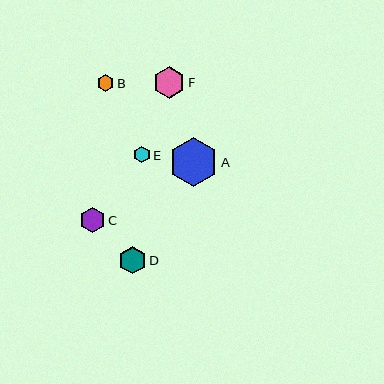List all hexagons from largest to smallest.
From largest to smallest: A, F, D, C, E, B.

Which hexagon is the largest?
Hexagon A is the largest with a size of approximately 48 pixels.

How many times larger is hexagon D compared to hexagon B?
Hexagon D is approximately 1.7 times the size of hexagon B.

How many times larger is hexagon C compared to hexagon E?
Hexagon C is approximately 1.5 times the size of hexagon E.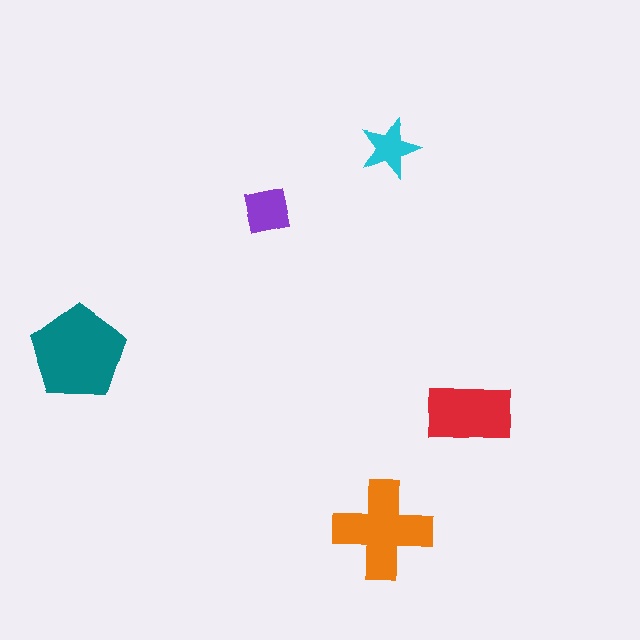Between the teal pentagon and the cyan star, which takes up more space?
The teal pentagon.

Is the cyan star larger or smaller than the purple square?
Smaller.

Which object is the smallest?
The cyan star.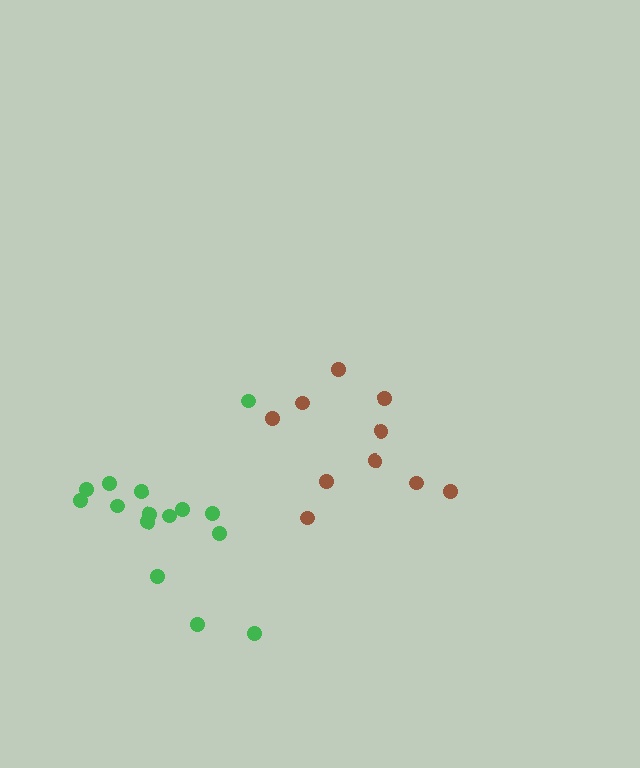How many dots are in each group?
Group 1: 10 dots, Group 2: 15 dots (25 total).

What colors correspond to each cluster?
The clusters are colored: brown, green.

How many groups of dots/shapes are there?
There are 2 groups.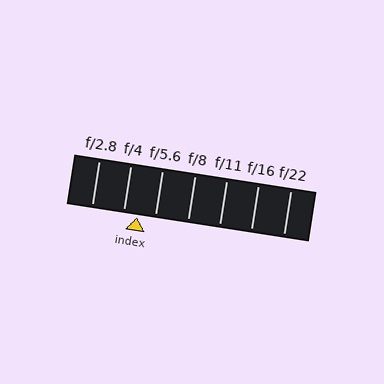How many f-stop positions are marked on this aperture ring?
There are 7 f-stop positions marked.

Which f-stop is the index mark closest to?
The index mark is closest to f/4.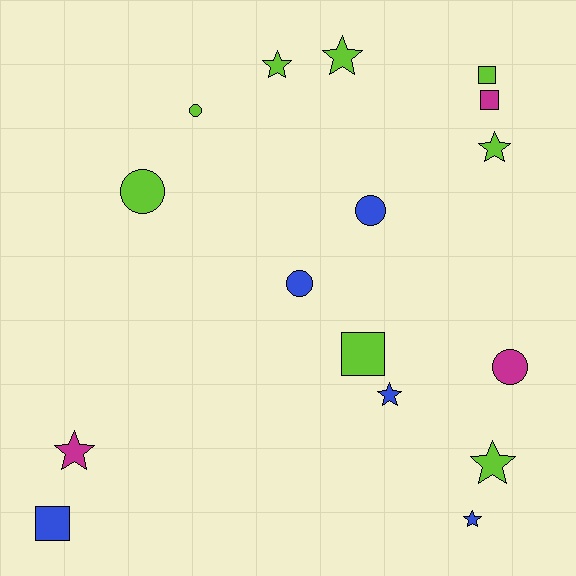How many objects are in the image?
There are 16 objects.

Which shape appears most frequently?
Star, with 7 objects.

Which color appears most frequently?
Lime, with 8 objects.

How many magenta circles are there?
There is 1 magenta circle.